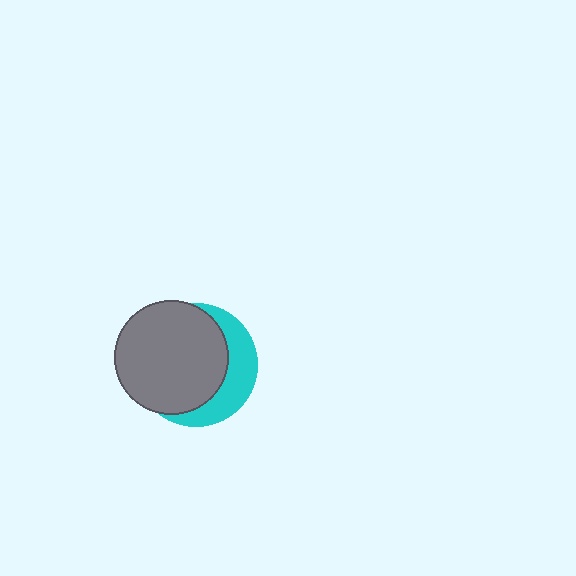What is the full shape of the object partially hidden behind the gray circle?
The partially hidden object is a cyan circle.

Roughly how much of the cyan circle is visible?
A small part of it is visible (roughly 33%).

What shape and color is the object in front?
The object in front is a gray circle.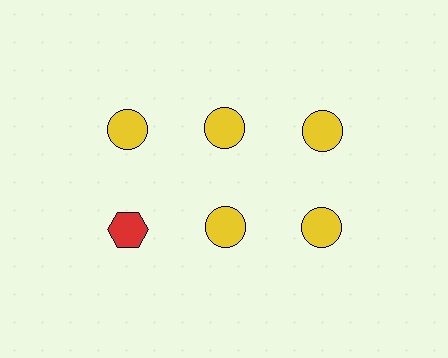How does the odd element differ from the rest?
It differs in both color (red instead of yellow) and shape (hexagon instead of circle).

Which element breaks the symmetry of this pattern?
The red hexagon in the second row, leftmost column breaks the symmetry. All other shapes are yellow circles.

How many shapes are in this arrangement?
There are 6 shapes arranged in a grid pattern.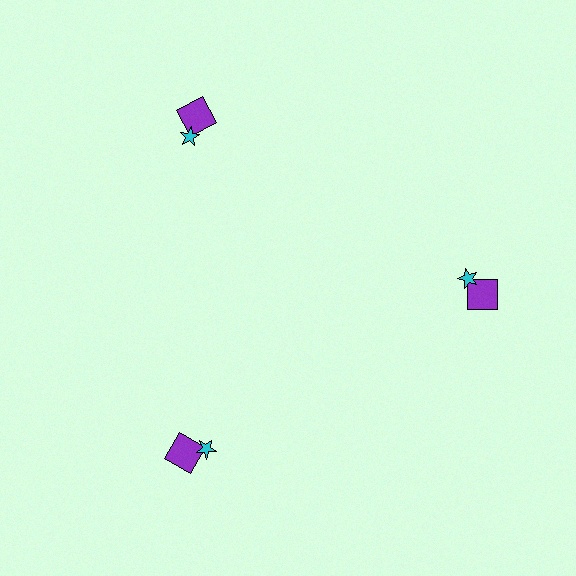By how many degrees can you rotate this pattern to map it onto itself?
The pattern maps onto itself every 120 degrees of rotation.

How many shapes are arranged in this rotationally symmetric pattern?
There are 6 shapes, arranged in 3 groups of 2.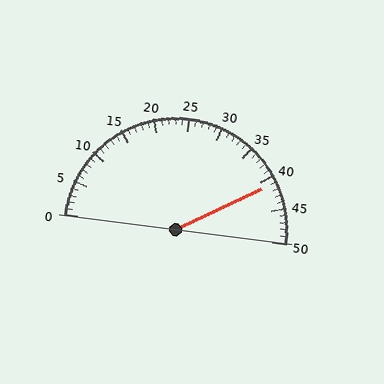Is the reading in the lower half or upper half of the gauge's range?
The reading is in the upper half of the range (0 to 50).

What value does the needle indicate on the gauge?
The needle indicates approximately 41.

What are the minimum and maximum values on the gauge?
The gauge ranges from 0 to 50.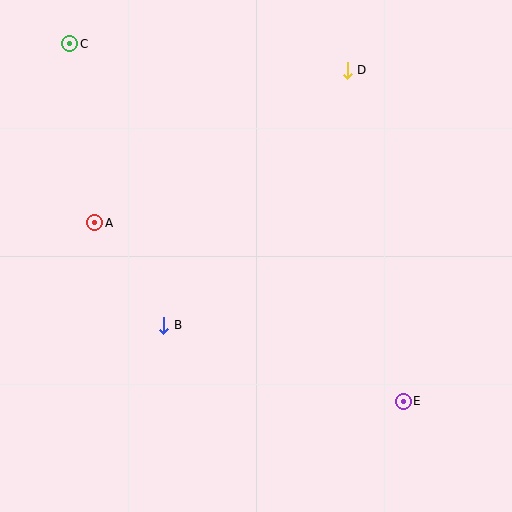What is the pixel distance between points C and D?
The distance between C and D is 279 pixels.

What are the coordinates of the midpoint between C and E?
The midpoint between C and E is at (236, 223).